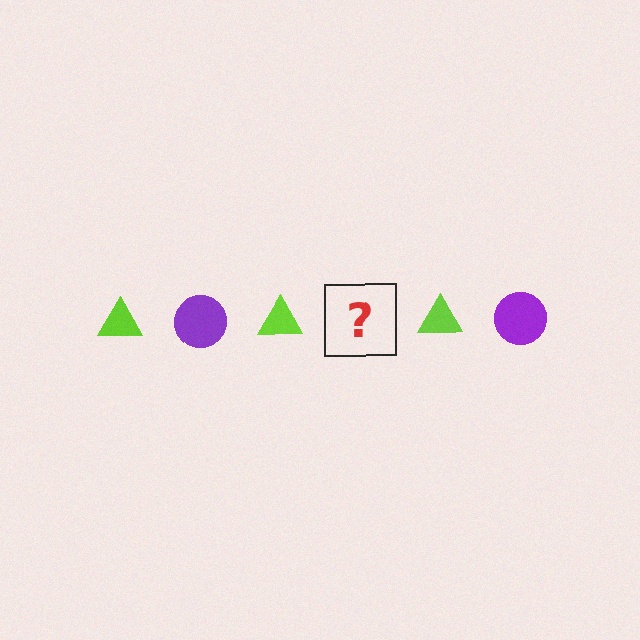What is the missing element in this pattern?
The missing element is a purple circle.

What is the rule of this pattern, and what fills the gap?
The rule is that the pattern alternates between lime triangle and purple circle. The gap should be filled with a purple circle.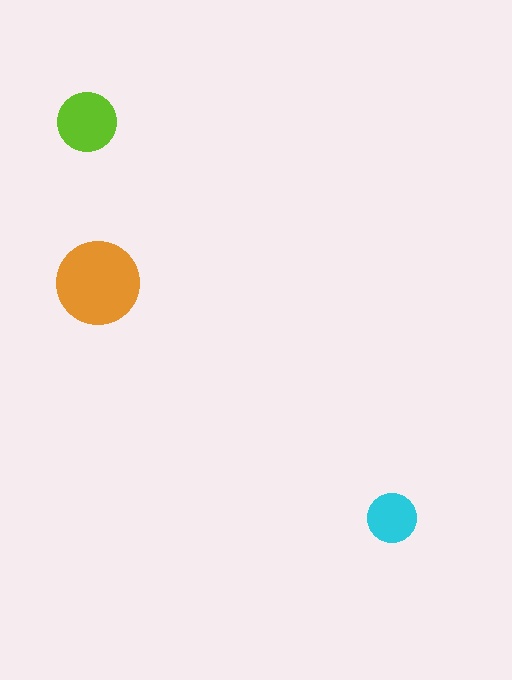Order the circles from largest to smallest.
the orange one, the lime one, the cyan one.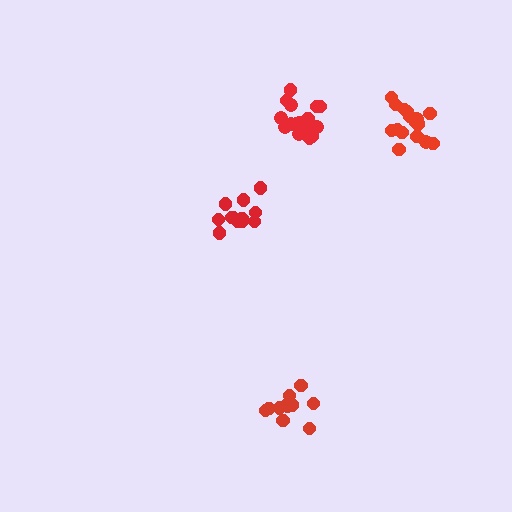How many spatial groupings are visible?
There are 4 spatial groupings.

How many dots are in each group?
Group 1: 16 dots, Group 2: 12 dots, Group 3: 12 dots, Group 4: 17 dots (57 total).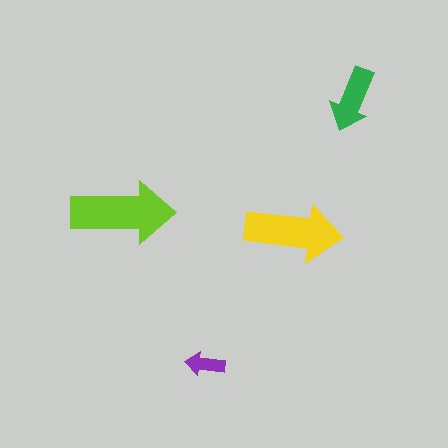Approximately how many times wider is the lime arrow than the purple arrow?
About 2.5 times wider.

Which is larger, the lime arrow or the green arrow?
The lime one.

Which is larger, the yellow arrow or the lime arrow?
The lime one.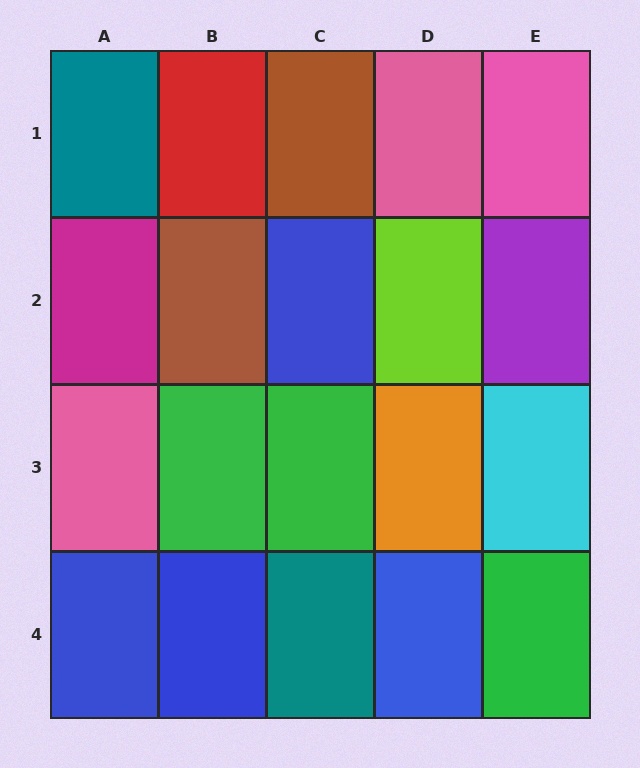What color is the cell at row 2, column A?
Magenta.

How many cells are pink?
3 cells are pink.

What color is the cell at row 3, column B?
Green.